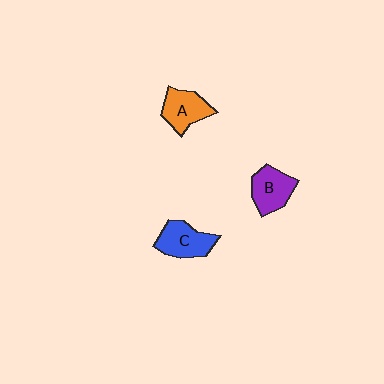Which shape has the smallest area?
Shape A (orange).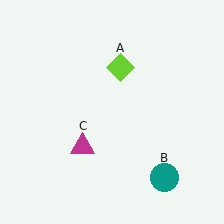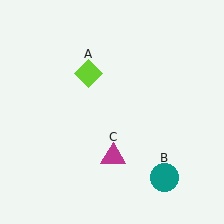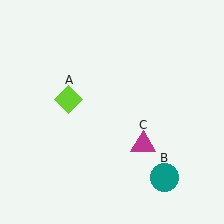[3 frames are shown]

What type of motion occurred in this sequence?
The lime diamond (object A), magenta triangle (object C) rotated counterclockwise around the center of the scene.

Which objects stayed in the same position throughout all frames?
Teal circle (object B) remained stationary.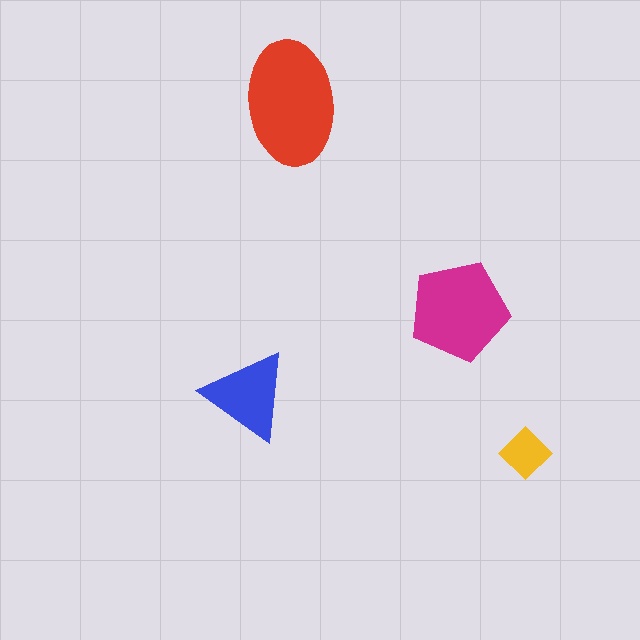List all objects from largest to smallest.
The red ellipse, the magenta pentagon, the blue triangle, the yellow diamond.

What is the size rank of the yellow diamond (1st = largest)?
4th.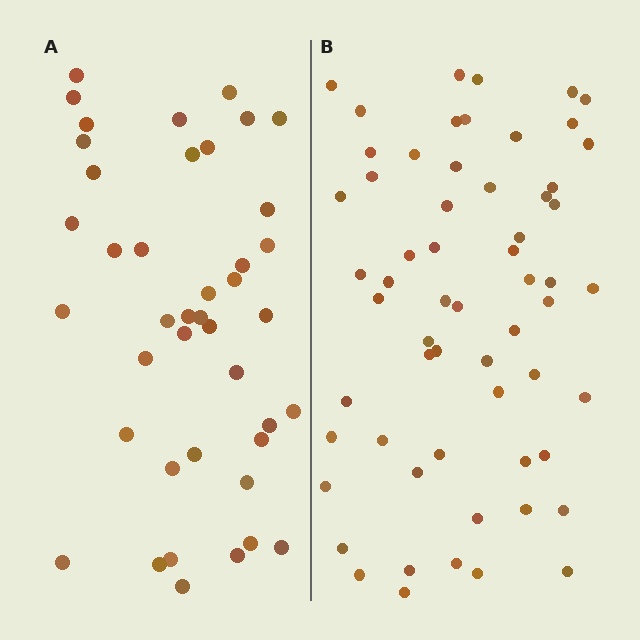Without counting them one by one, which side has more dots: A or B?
Region B (the right region) has more dots.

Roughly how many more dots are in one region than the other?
Region B has approximately 20 more dots than region A.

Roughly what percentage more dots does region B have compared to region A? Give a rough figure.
About 45% more.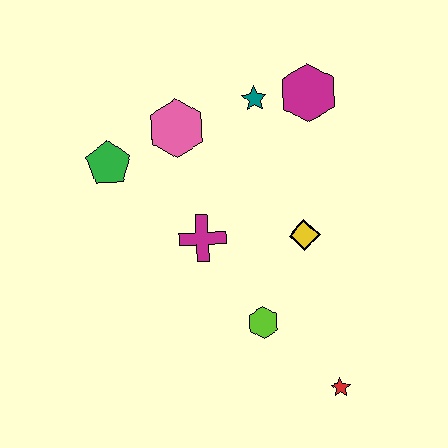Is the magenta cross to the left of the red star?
Yes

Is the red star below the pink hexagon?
Yes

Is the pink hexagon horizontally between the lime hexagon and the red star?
No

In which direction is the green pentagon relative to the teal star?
The green pentagon is to the left of the teal star.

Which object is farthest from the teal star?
The red star is farthest from the teal star.